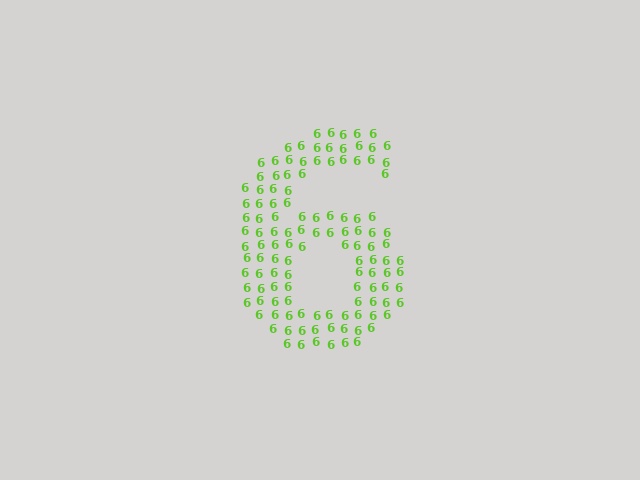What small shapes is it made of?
It is made of small digit 6's.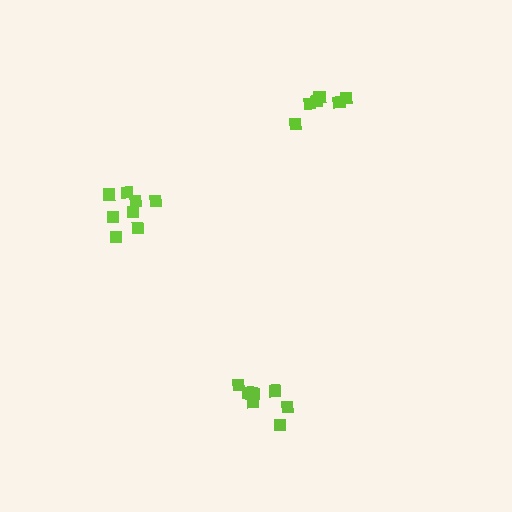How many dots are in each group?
Group 1: 8 dots, Group 2: 7 dots, Group 3: 8 dots (23 total).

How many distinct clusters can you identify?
There are 3 distinct clusters.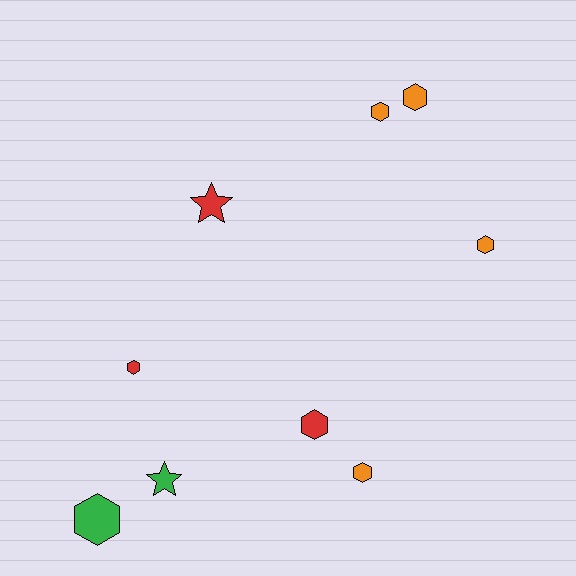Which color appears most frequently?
Orange, with 4 objects.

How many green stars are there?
There is 1 green star.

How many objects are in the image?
There are 9 objects.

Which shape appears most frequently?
Hexagon, with 7 objects.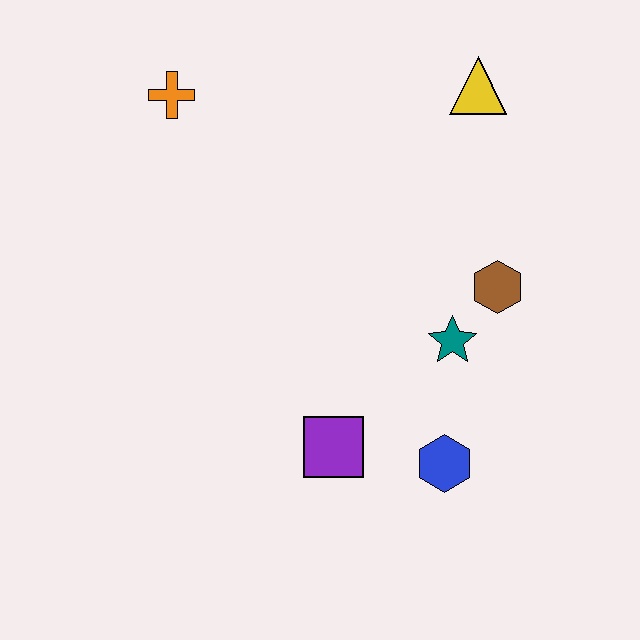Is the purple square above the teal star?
No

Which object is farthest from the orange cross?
The blue hexagon is farthest from the orange cross.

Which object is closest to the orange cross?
The yellow triangle is closest to the orange cross.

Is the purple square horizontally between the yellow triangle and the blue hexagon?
No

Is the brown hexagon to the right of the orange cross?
Yes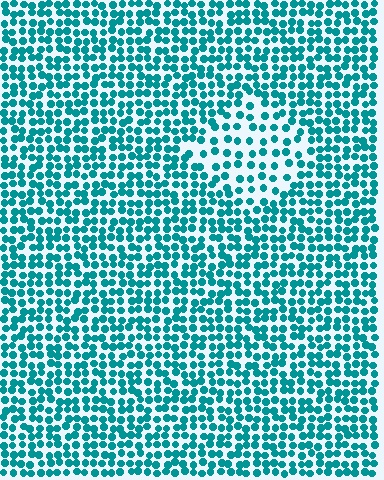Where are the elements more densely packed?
The elements are more densely packed outside the diamond boundary.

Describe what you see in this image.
The image contains small teal elements arranged at two different densities. A diamond-shaped region is visible where the elements are less densely packed than the surrounding area.